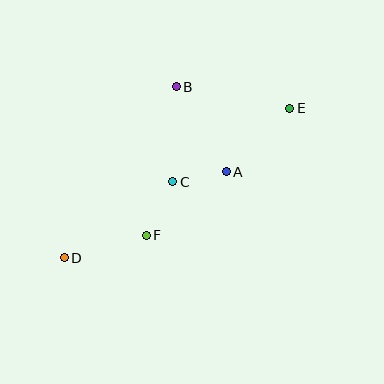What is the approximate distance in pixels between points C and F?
The distance between C and F is approximately 60 pixels.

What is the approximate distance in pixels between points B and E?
The distance between B and E is approximately 116 pixels.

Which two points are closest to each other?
Points A and C are closest to each other.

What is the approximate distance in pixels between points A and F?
The distance between A and F is approximately 102 pixels.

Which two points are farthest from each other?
Points D and E are farthest from each other.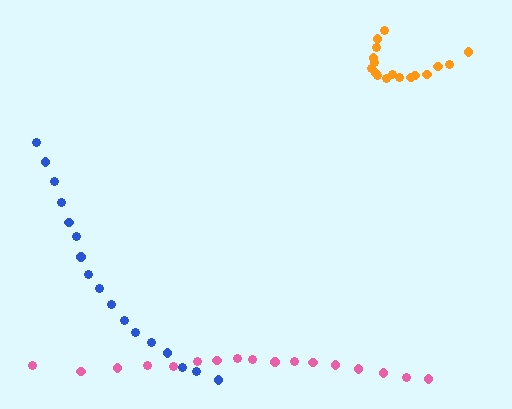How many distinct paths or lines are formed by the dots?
There are 3 distinct paths.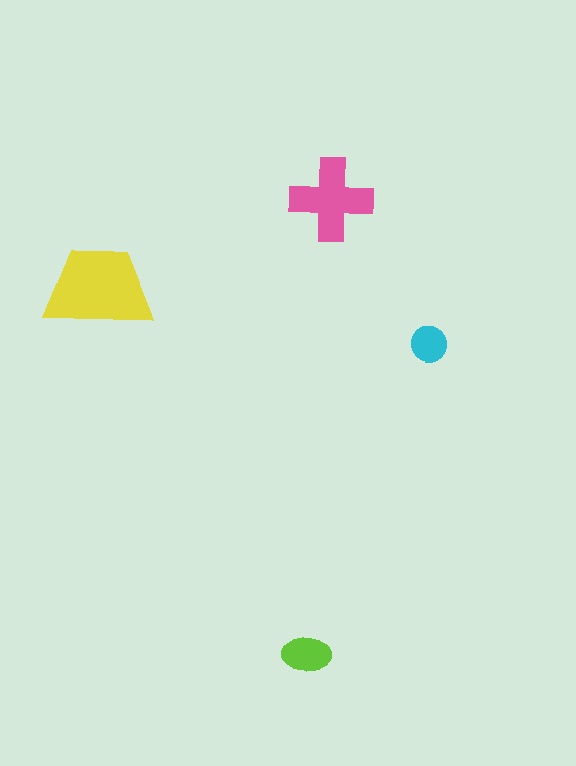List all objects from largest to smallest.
The yellow trapezoid, the pink cross, the lime ellipse, the cyan circle.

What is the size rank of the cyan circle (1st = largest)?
4th.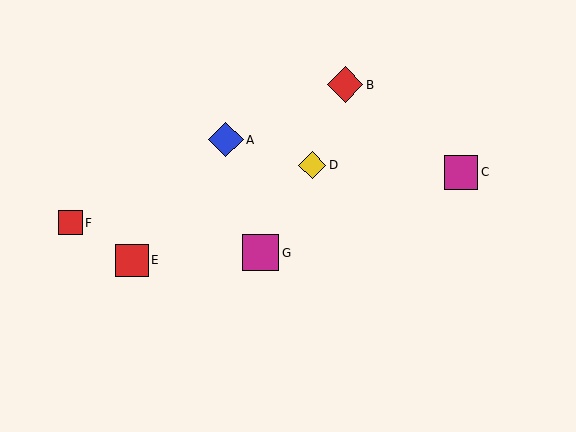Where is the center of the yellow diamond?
The center of the yellow diamond is at (312, 165).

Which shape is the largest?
The magenta square (labeled G) is the largest.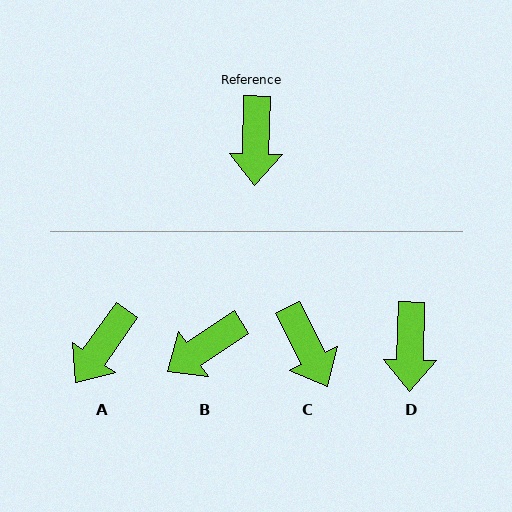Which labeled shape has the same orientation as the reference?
D.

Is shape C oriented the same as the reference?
No, it is off by about 29 degrees.